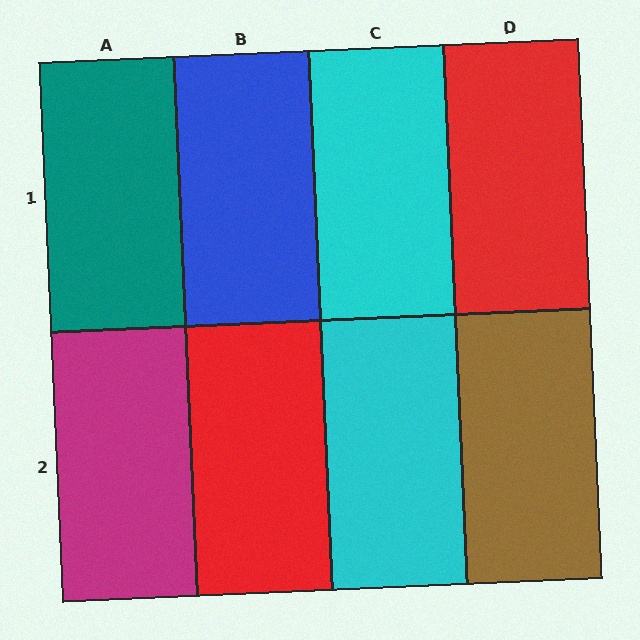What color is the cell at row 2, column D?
Brown.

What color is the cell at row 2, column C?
Cyan.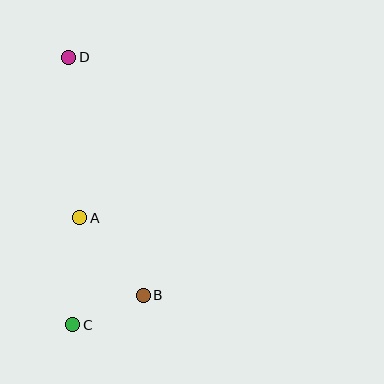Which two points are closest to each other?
Points B and C are closest to each other.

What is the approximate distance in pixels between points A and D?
The distance between A and D is approximately 161 pixels.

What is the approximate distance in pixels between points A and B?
The distance between A and B is approximately 100 pixels.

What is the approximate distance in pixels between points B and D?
The distance between B and D is approximately 249 pixels.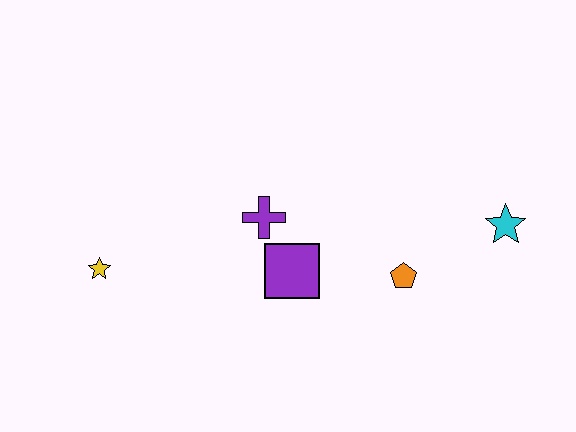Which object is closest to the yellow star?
The purple cross is closest to the yellow star.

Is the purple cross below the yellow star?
No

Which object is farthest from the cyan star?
The yellow star is farthest from the cyan star.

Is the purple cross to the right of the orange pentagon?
No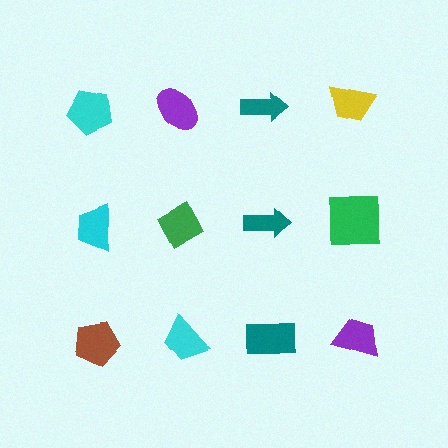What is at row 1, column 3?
A teal arrow.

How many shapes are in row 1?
4 shapes.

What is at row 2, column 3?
A teal arrow.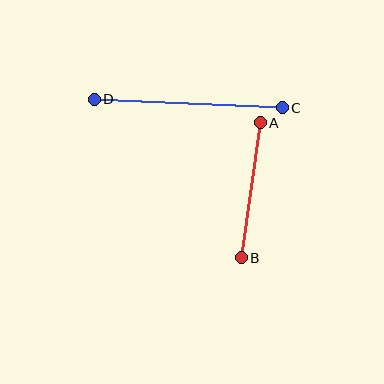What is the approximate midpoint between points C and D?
The midpoint is at approximately (188, 103) pixels.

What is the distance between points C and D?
The distance is approximately 188 pixels.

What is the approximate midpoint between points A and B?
The midpoint is at approximately (251, 190) pixels.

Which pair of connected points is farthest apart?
Points C and D are farthest apart.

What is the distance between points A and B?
The distance is approximately 136 pixels.